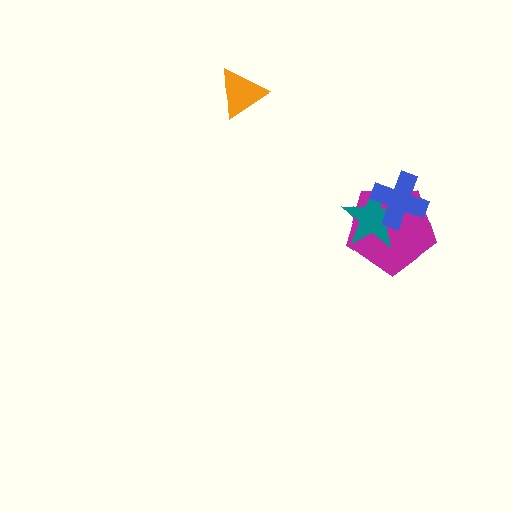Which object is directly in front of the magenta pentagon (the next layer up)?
The teal star is directly in front of the magenta pentagon.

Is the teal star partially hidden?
Yes, it is partially covered by another shape.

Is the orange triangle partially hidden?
No, no other shape covers it.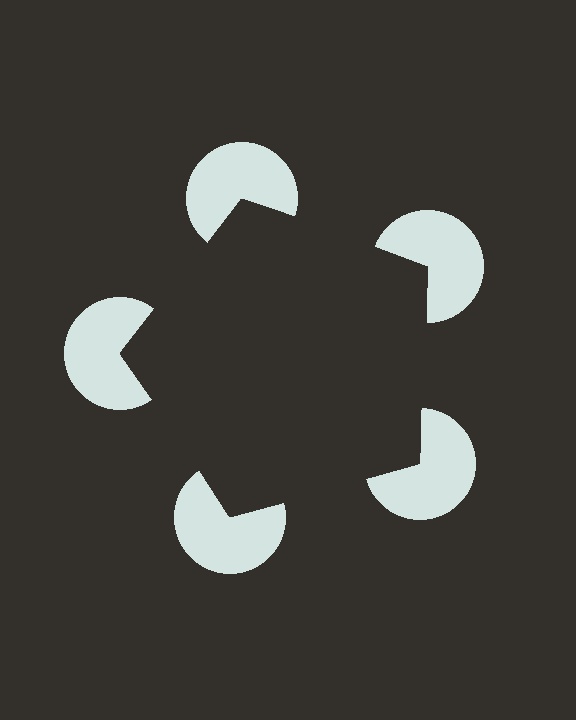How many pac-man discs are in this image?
There are 5 — one at each vertex of the illusory pentagon.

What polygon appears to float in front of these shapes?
An illusory pentagon — its edges are inferred from the aligned wedge cuts in the pac-man discs, not physically drawn.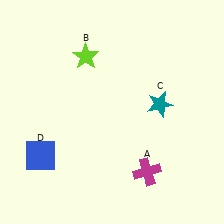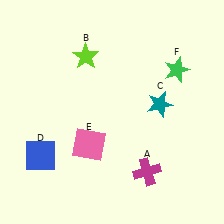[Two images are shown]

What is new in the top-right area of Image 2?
A green star (F) was added in the top-right area of Image 2.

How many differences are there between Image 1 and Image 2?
There are 2 differences between the two images.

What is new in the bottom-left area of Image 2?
A pink square (E) was added in the bottom-left area of Image 2.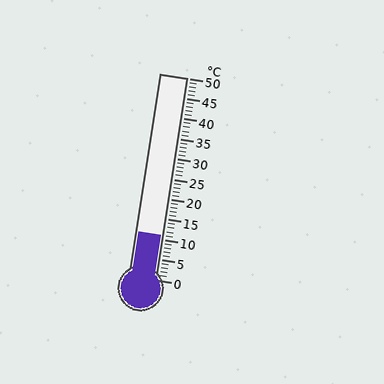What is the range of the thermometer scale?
The thermometer scale ranges from 0°C to 50°C.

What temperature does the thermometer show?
The thermometer shows approximately 11°C.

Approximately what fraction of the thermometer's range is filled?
The thermometer is filled to approximately 20% of its range.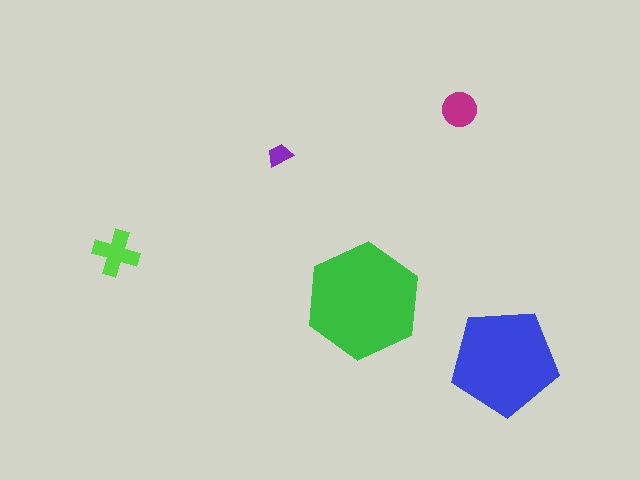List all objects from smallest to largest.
The purple trapezoid, the magenta circle, the lime cross, the blue pentagon, the green hexagon.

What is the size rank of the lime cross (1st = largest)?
3rd.